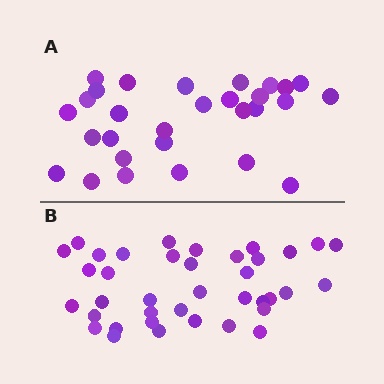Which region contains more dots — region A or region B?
Region B (the bottom region) has more dots.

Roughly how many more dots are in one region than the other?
Region B has roughly 8 or so more dots than region A.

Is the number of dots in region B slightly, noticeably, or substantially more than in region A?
Region B has noticeably more, but not dramatically so. The ratio is roughly 1.3 to 1.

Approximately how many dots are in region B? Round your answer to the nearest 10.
About 40 dots. (The exact count is 38, which rounds to 40.)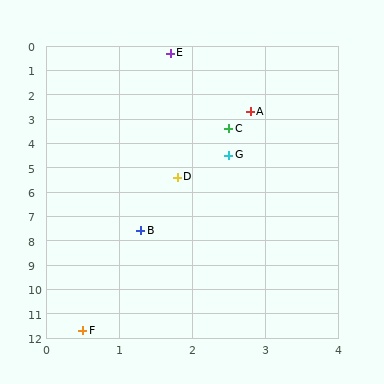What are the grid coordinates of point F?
Point F is at approximately (0.5, 11.7).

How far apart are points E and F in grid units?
Points E and F are about 11.5 grid units apart.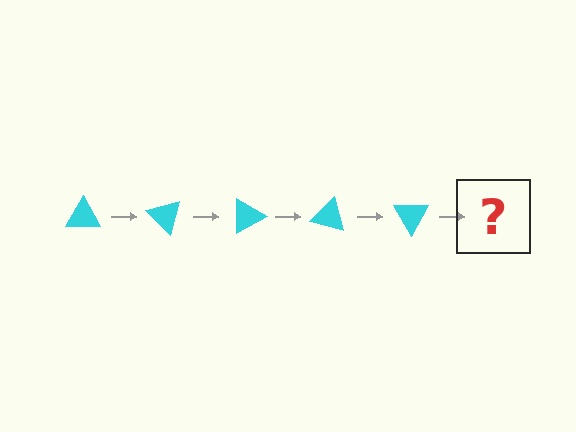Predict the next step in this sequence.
The next step is a cyan triangle rotated 225 degrees.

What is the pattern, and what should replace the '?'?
The pattern is that the triangle rotates 45 degrees each step. The '?' should be a cyan triangle rotated 225 degrees.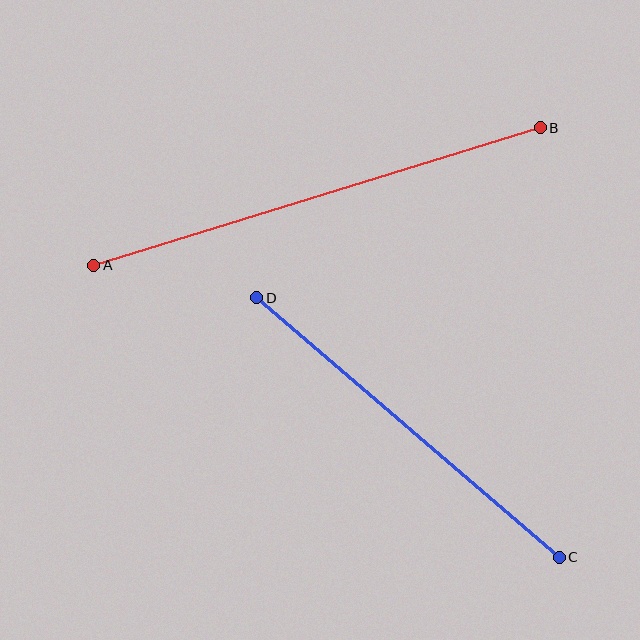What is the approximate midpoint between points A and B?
The midpoint is at approximately (317, 197) pixels.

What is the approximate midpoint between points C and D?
The midpoint is at approximately (408, 427) pixels.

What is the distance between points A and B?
The distance is approximately 467 pixels.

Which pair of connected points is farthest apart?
Points A and B are farthest apart.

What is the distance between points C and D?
The distance is approximately 399 pixels.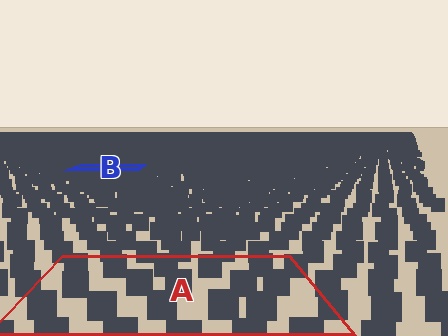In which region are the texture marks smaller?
The texture marks are smaller in region B, because it is farther away.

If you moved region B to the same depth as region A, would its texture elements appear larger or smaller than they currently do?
They would appear larger. At a closer depth, the same texture elements are projected at a bigger on-screen size.